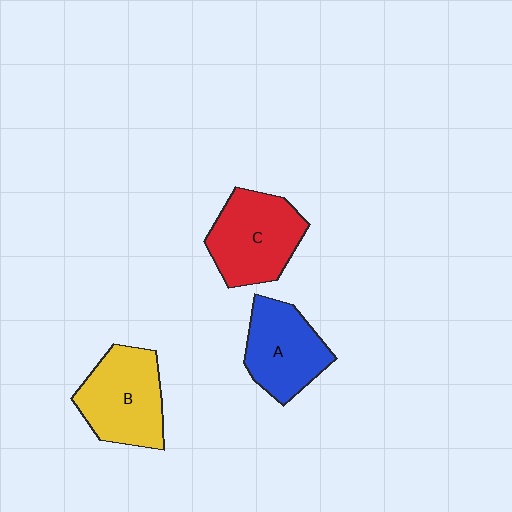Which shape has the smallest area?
Shape A (blue).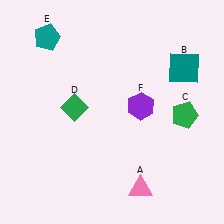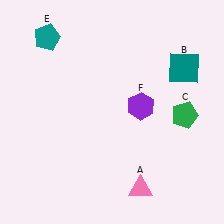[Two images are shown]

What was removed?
The green diamond (D) was removed in Image 2.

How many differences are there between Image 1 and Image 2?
There is 1 difference between the two images.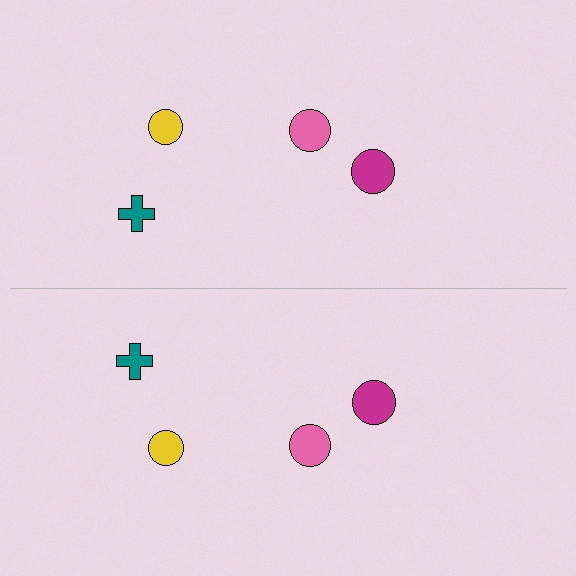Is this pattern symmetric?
Yes, this pattern has bilateral (reflection) symmetry.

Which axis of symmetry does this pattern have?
The pattern has a horizontal axis of symmetry running through the center of the image.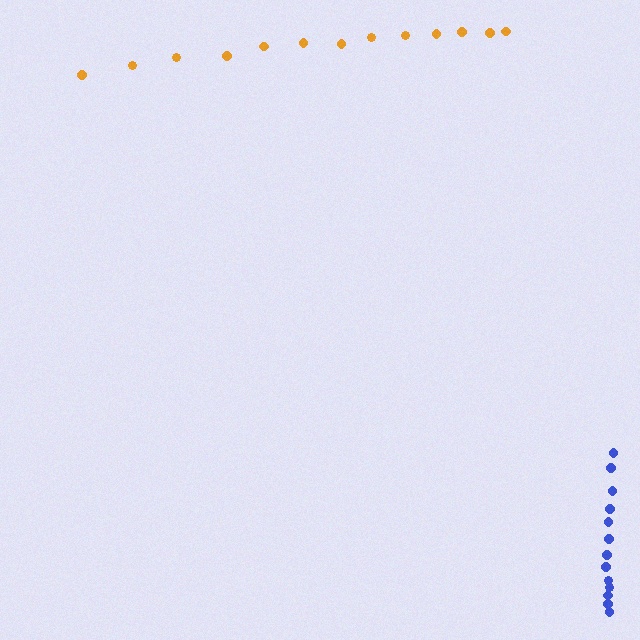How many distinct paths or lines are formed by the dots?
There are 2 distinct paths.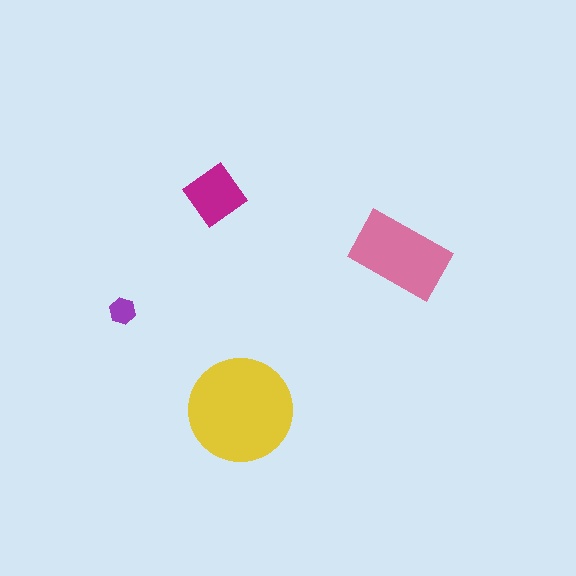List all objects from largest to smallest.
The yellow circle, the pink rectangle, the magenta diamond, the purple hexagon.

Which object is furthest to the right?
The pink rectangle is rightmost.